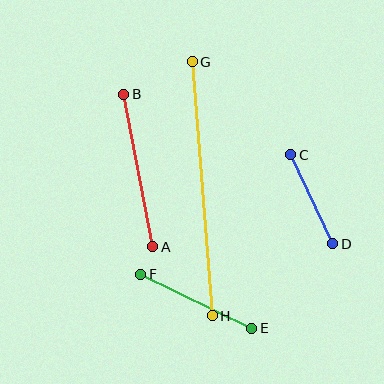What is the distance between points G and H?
The distance is approximately 254 pixels.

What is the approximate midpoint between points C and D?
The midpoint is at approximately (312, 199) pixels.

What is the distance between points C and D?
The distance is approximately 98 pixels.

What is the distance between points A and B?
The distance is approximately 155 pixels.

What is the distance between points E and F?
The distance is approximately 123 pixels.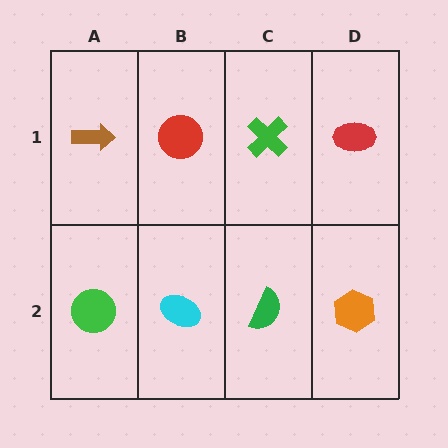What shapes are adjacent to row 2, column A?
A brown arrow (row 1, column A), a cyan ellipse (row 2, column B).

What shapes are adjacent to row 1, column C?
A green semicircle (row 2, column C), a red circle (row 1, column B), a red ellipse (row 1, column D).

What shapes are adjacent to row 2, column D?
A red ellipse (row 1, column D), a green semicircle (row 2, column C).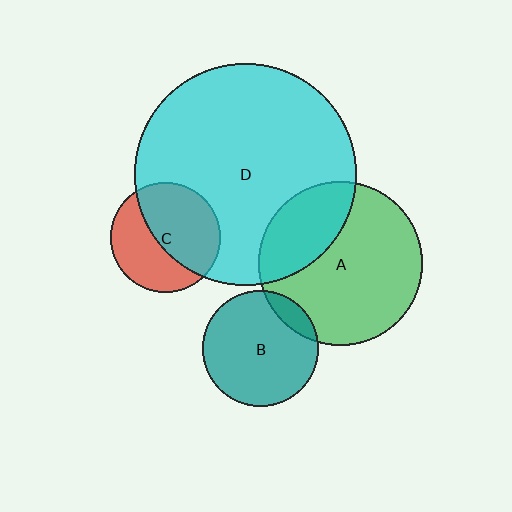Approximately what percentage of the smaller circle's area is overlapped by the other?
Approximately 30%.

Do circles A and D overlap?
Yes.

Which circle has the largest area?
Circle D (cyan).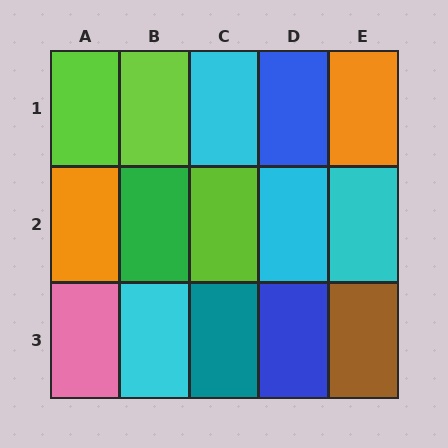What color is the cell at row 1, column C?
Cyan.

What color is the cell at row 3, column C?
Teal.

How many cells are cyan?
4 cells are cyan.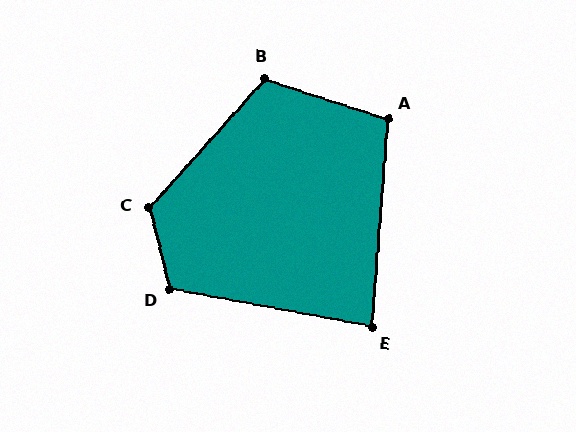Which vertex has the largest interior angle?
C, at approximately 124 degrees.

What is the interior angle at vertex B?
Approximately 114 degrees (obtuse).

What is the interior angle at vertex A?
Approximately 104 degrees (obtuse).